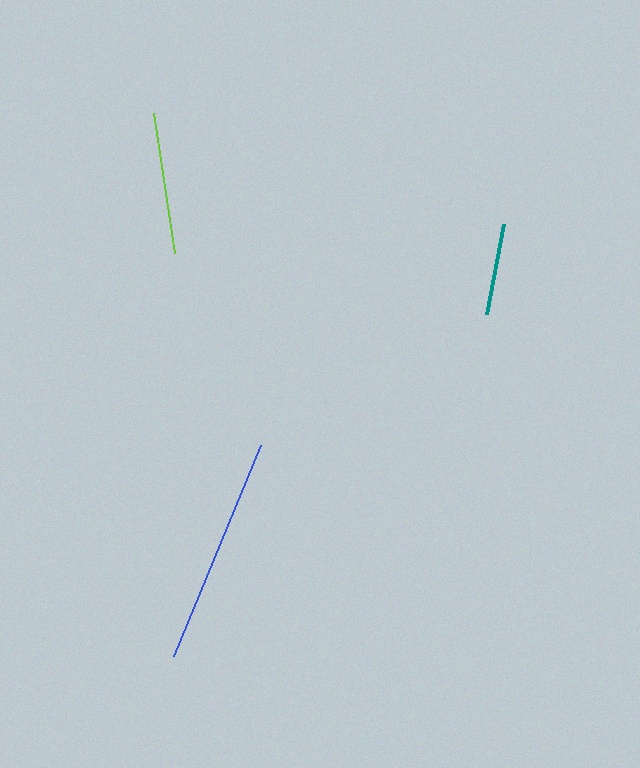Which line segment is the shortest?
The teal line is the shortest at approximately 91 pixels.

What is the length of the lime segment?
The lime segment is approximately 141 pixels long.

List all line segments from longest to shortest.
From longest to shortest: blue, lime, teal.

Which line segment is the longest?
The blue line is the longest at approximately 229 pixels.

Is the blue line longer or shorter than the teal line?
The blue line is longer than the teal line.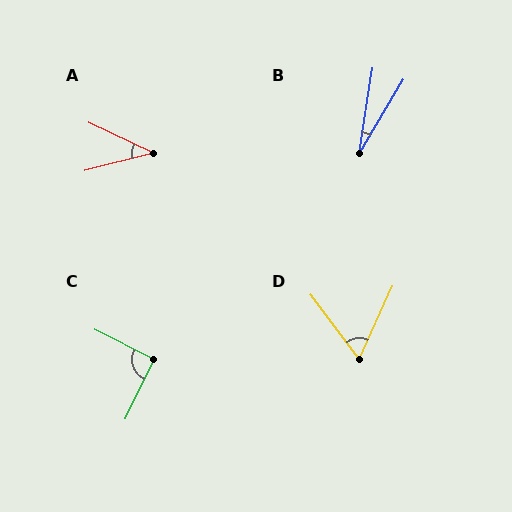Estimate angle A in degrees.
Approximately 40 degrees.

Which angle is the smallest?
B, at approximately 22 degrees.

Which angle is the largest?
C, at approximately 92 degrees.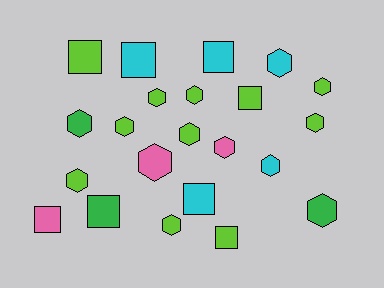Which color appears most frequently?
Lime, with 11 objects.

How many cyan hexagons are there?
There are 2 cyan hexagons.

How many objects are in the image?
There are 22 objects.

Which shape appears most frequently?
Hexagon, with 14 objects.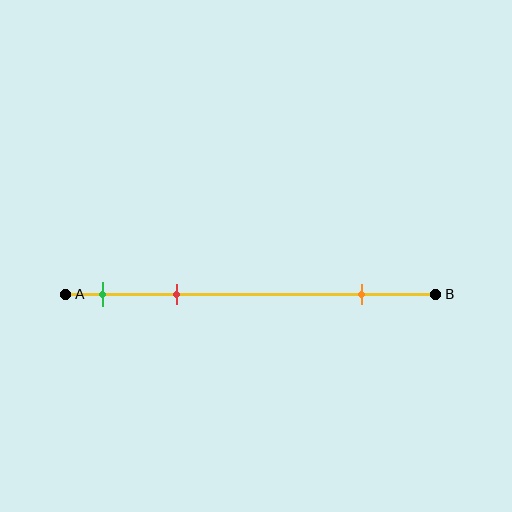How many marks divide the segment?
There are 3 marks dividing the segment.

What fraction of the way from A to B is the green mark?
The green mark is approximately 10% (0.1) of the way from A to B.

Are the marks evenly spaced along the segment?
No, the marks are not evenly spaced.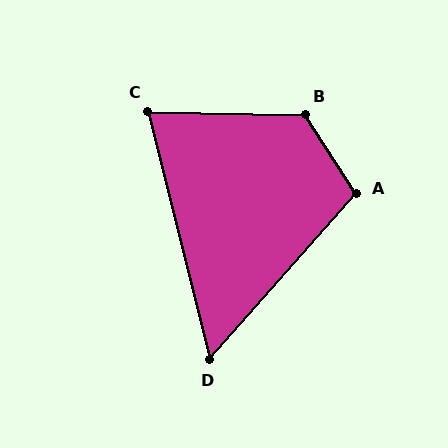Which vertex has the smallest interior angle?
D, at approximately 56 degrees.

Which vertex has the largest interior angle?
B, at approximately 124 degrees.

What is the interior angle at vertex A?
Approximately 105 degrees (obtuse).